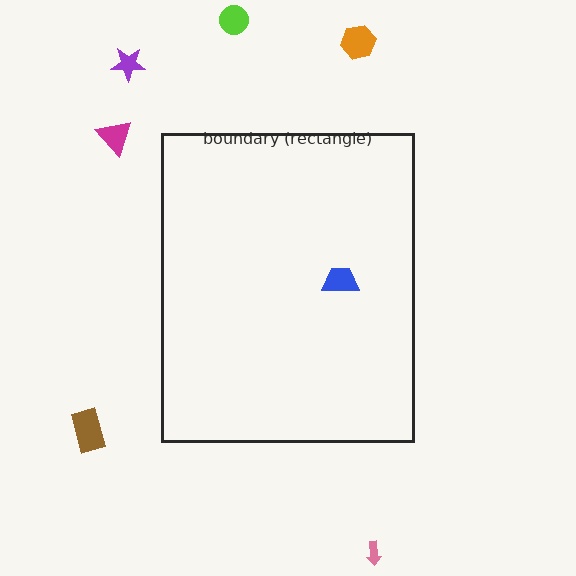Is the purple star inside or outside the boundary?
Outside.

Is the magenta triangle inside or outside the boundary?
Outside.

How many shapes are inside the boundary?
1 inside, 6 outside.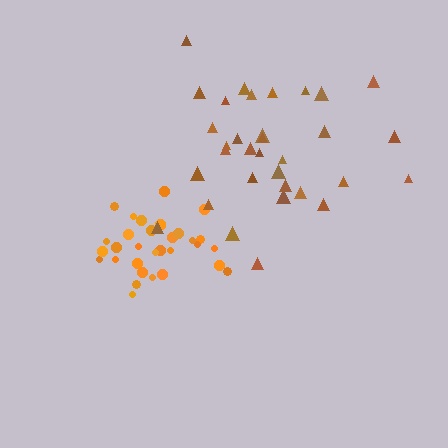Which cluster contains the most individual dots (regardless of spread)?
Brown (33).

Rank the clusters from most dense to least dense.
orange, brown.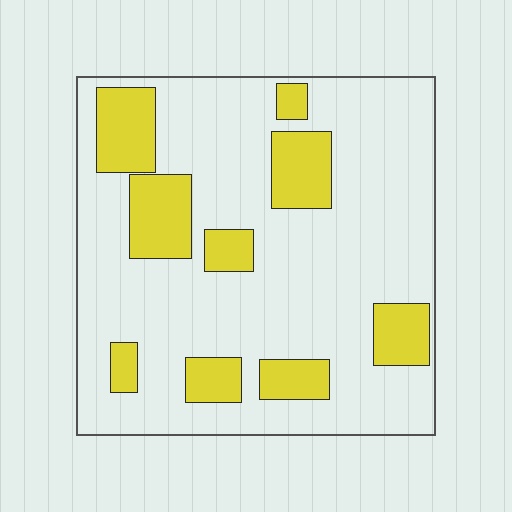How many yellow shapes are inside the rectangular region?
9.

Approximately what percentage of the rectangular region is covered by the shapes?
Approximately 20%.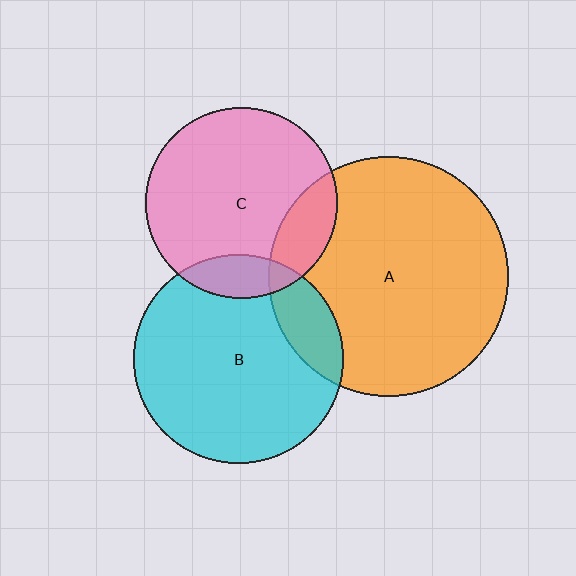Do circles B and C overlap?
Yes.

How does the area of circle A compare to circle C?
Approximately 1.6 times.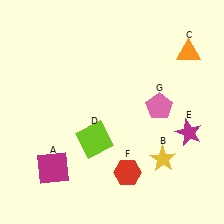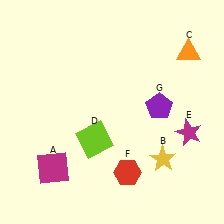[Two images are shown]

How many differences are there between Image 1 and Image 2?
There is 1 difference between the two images.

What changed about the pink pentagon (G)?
In Image 1, G is pink. In Image 2, it changed to purple.